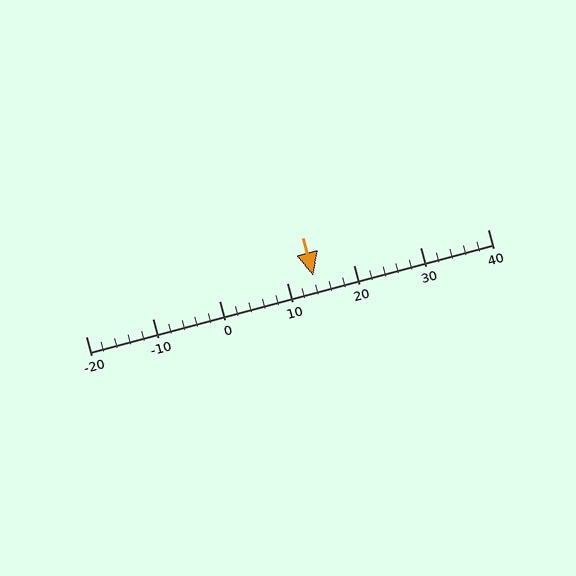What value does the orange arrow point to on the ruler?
The orange arrow points to approximately 14.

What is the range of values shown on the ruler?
The ruler shows values from -20 to 40.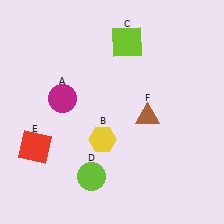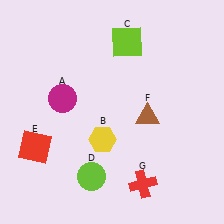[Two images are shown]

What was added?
A red cross (G) was added in Image 2.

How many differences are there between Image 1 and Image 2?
There is 1 difference between the two images.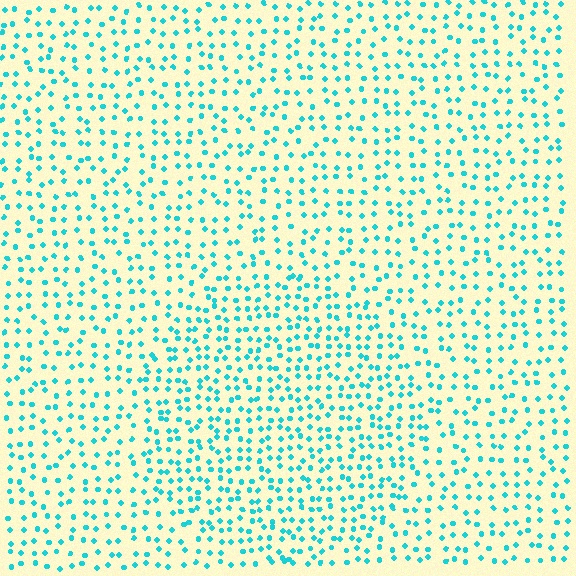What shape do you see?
I see a circle.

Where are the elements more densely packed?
The elements are more densely packed inside the circle boundary.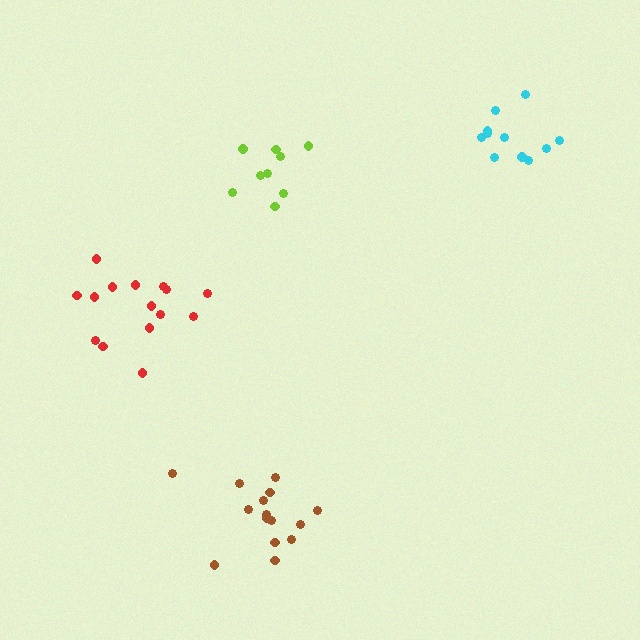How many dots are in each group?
Group 1: 15 dots, Group 2: 11 dots, Group 3: 9 dots, Group 4: 15 dots (50 total).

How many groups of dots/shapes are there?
There are 4 groups.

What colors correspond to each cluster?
The clusters are colored: brown, cyan, lime, red.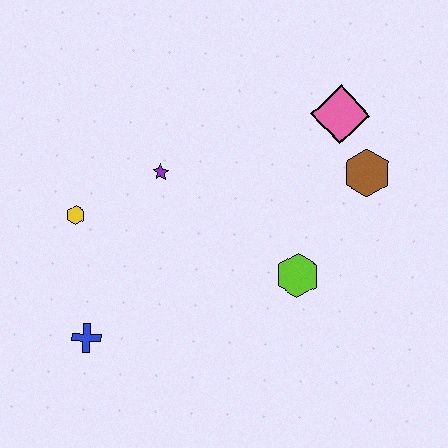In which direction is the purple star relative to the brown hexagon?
The purple star is to the left of the brown hexagon.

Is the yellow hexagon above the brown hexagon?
No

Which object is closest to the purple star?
The yellow hexagon is closest to the purple star.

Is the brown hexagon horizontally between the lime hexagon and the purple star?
No